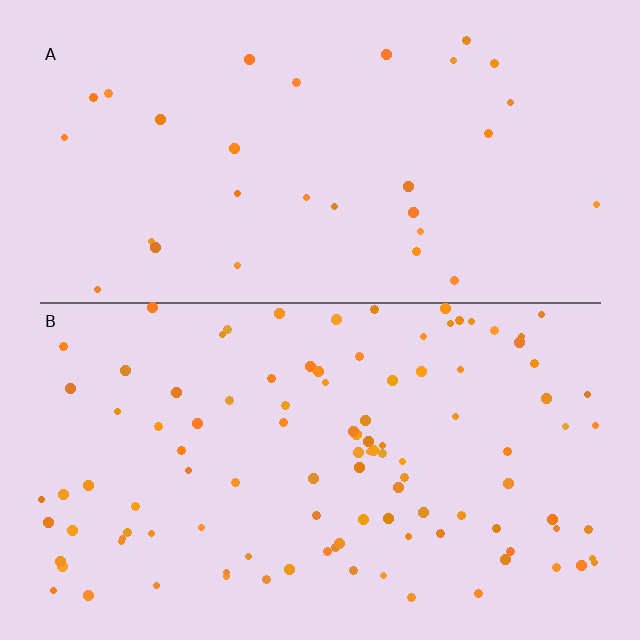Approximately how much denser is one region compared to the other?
Approximately 3.5× — region B over region A.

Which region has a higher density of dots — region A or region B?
B (the bottom).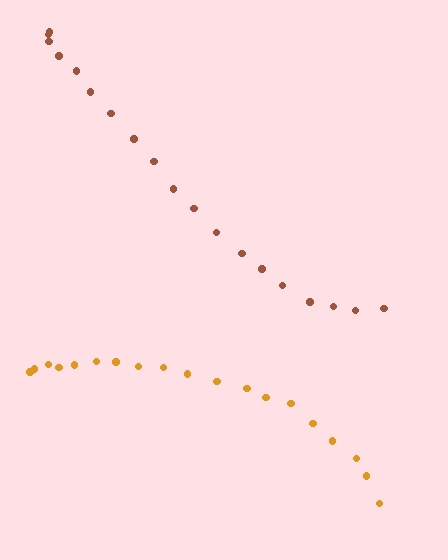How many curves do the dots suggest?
There are 2 distinct paths.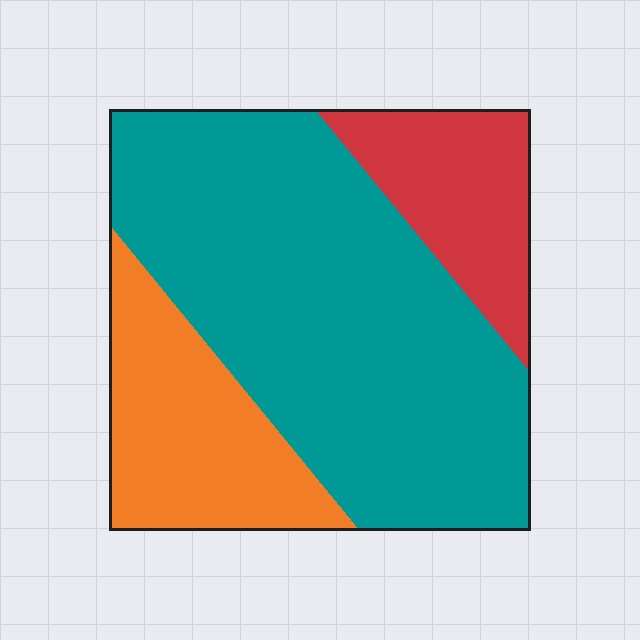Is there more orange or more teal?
Teal.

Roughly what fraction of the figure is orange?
Orange takes up about one fifth (1/5) of the figure.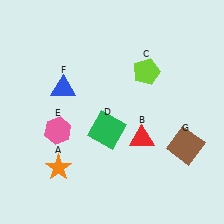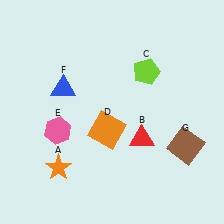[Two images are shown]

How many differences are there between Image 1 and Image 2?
There is 1 difference between the two images.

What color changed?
The square (D) changed from green in Image 1 to orange in Image 2.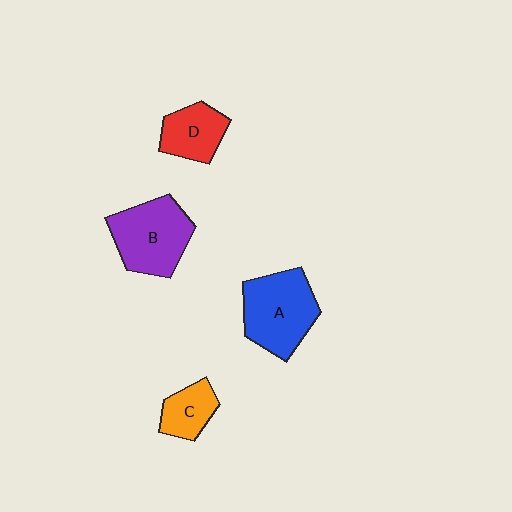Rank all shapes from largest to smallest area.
From largest to smallest: A (blue), B (purple), D (red), C (orange).